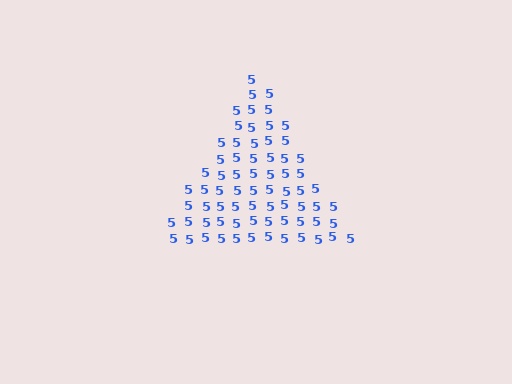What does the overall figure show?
The overall figure shows a triangle.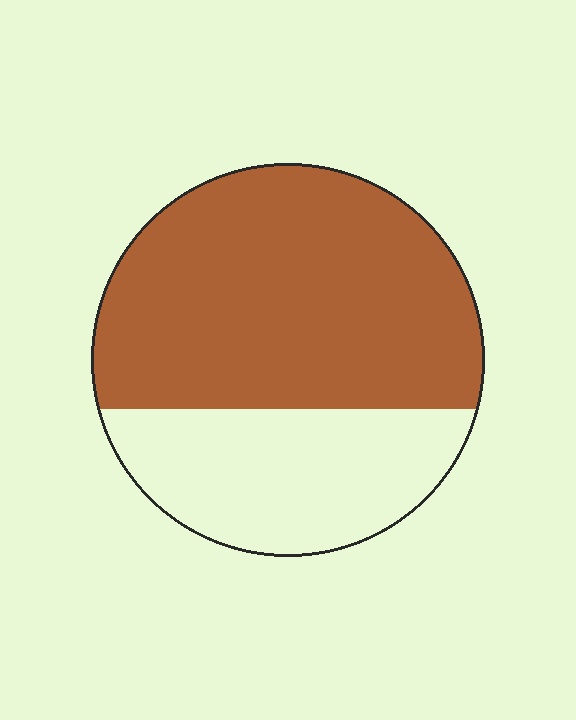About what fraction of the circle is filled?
About two thirds (2/3).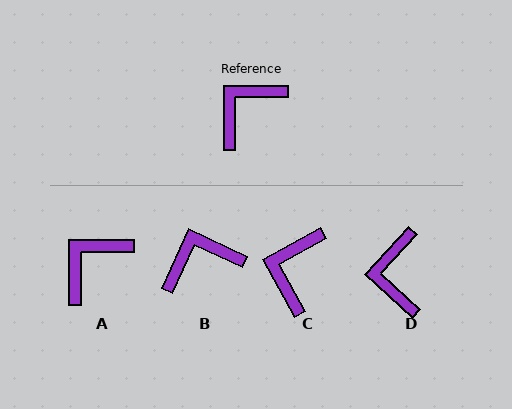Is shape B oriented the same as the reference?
No, it is off by about 25 degrees.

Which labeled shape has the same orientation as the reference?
A.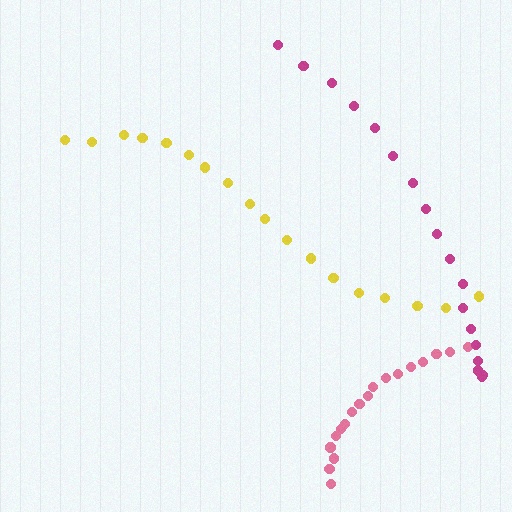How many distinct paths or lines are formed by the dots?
There are 3 distinct paths.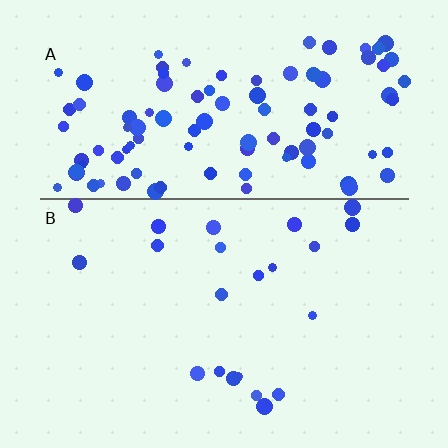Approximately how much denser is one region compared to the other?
Approximately 4.7× — region A over region B.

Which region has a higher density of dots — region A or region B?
A (the top).